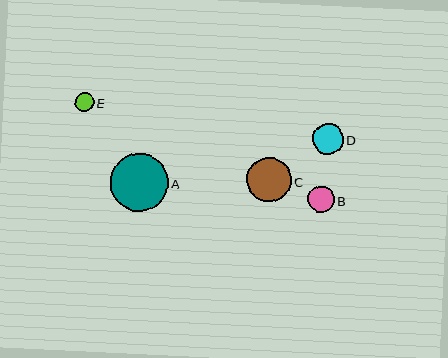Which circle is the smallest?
Circle E is the smallest with a size of approximately 19 pixels.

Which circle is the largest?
Circle A is the largest with a size of approximately 58 pixels.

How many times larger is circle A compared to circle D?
Circle A is approximately 1.9 times the size of circle D.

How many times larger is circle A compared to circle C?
Circle A is approximately 1.3 times the size of circle C.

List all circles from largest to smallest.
From largest to smallest: A, C, D, B, E.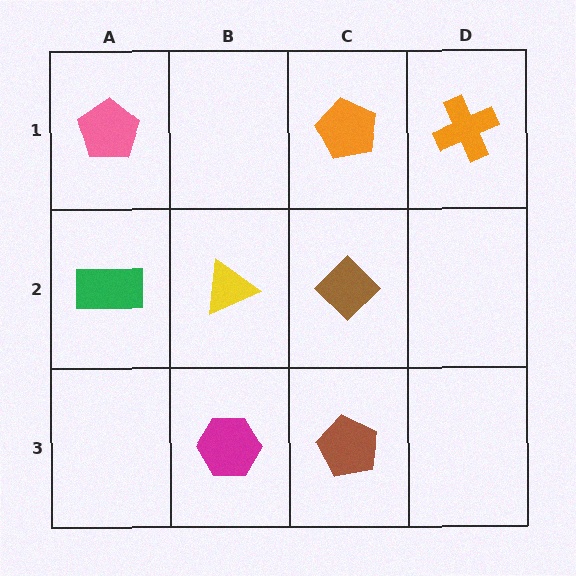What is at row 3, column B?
A magenta hexagon.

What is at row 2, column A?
A green rectangle.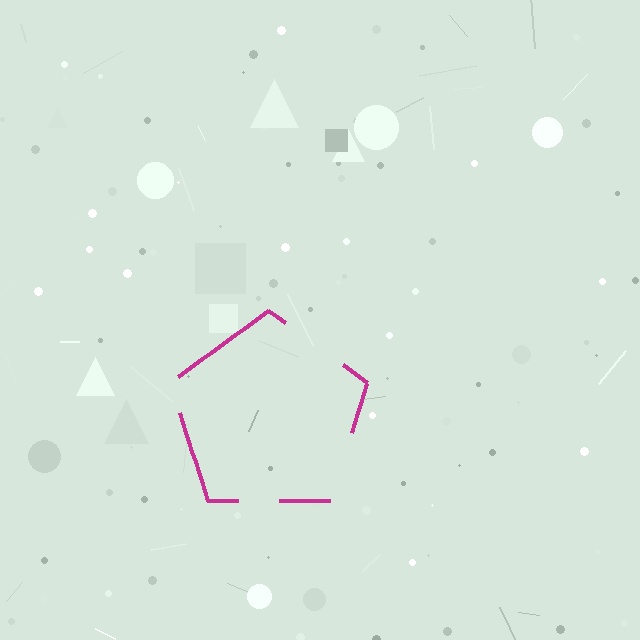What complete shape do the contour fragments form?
The contour fragments form a pentagon.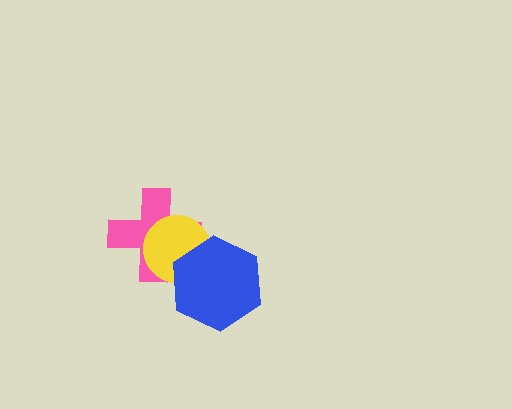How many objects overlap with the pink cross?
2 objects overlap with the pink cross.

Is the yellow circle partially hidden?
Yes, it is partially covered by another shape.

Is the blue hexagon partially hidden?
No, no other shape covers it.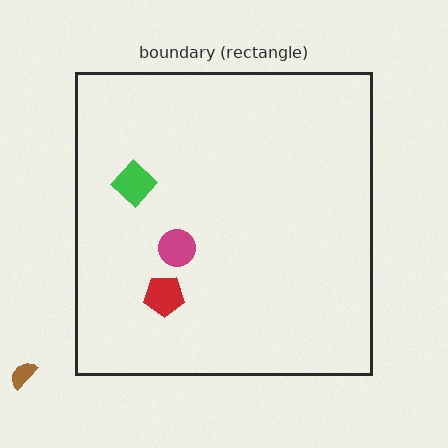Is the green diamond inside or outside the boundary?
Inside.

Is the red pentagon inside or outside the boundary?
Inside.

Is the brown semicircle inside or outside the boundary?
Outside.